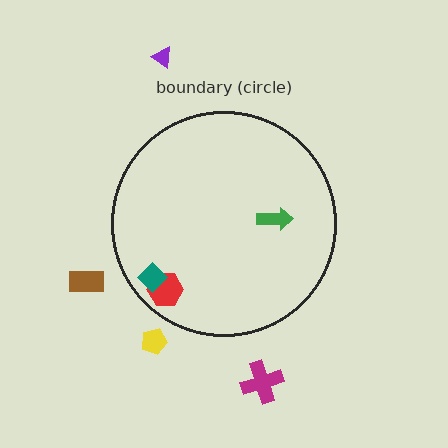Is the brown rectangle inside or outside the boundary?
Outside.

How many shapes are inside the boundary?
3 inside, 4 outside.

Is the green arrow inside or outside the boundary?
Inside.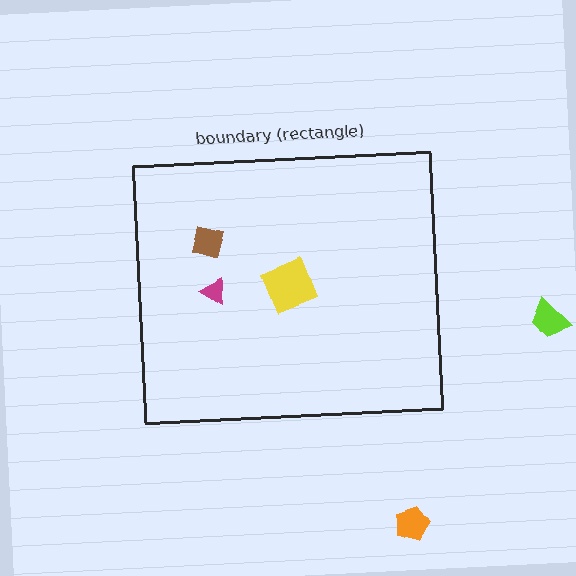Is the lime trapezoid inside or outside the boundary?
Outside.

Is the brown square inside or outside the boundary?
Inside.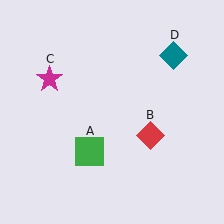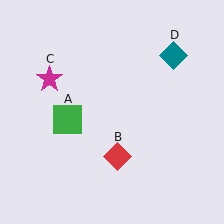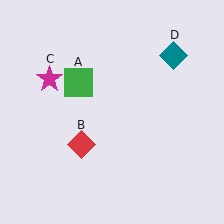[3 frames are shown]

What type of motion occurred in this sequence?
The green square (object A), red diamond (object B) rotated clockwise around the center of the scene.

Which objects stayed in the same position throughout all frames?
Magenta star (object C) and teal diamond (object D) remained stationary.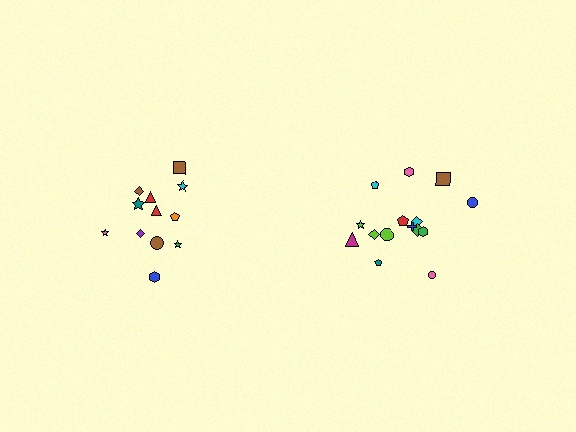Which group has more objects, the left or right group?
The right group.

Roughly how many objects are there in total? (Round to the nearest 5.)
Roughly 25 objects in total.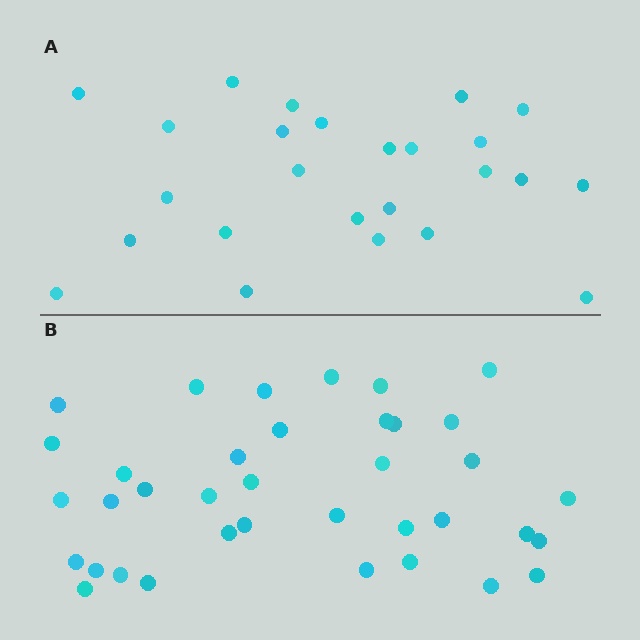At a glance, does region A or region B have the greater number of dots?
Region B (the bottom region) has more dots.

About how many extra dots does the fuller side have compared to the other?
Region B has roughly 12 or so more dots than region A.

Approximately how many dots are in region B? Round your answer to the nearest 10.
About 40 dots. (The exact count is 37, which rounds to 40.)